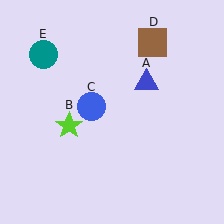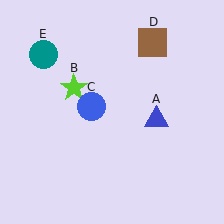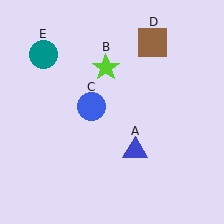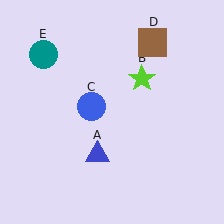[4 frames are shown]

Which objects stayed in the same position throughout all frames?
Blue circle (object C) and brown square (object D) and teal circle (object E) remained stationary.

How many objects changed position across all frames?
2 objects changed position: blue triangle (object A), lime star (object B).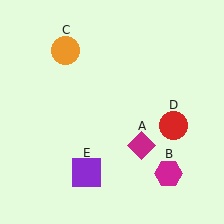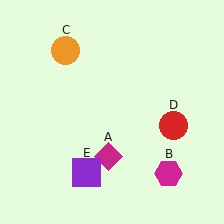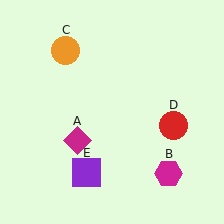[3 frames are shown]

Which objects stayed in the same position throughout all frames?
Magenta hexagon (object B) and orange circle (object C) and red circle (object D) and purple square (object E) remained stationary.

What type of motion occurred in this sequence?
The magenta diamond (object A) rotated clockwise around the center of the scene.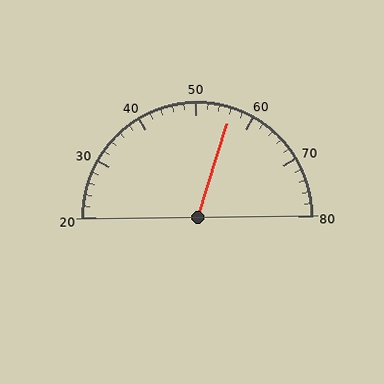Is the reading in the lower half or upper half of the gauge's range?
The reading is in the upper half of the range (20 to 80).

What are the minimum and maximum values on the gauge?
The gauge ranges from 20 to 80.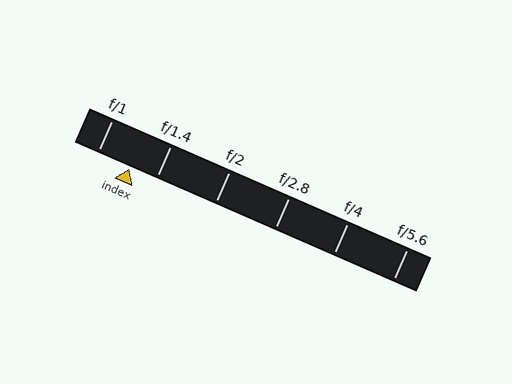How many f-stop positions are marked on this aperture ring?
There are 6 f-stop positions marked.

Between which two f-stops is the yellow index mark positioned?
The index mark is between f/1 and f/1.4.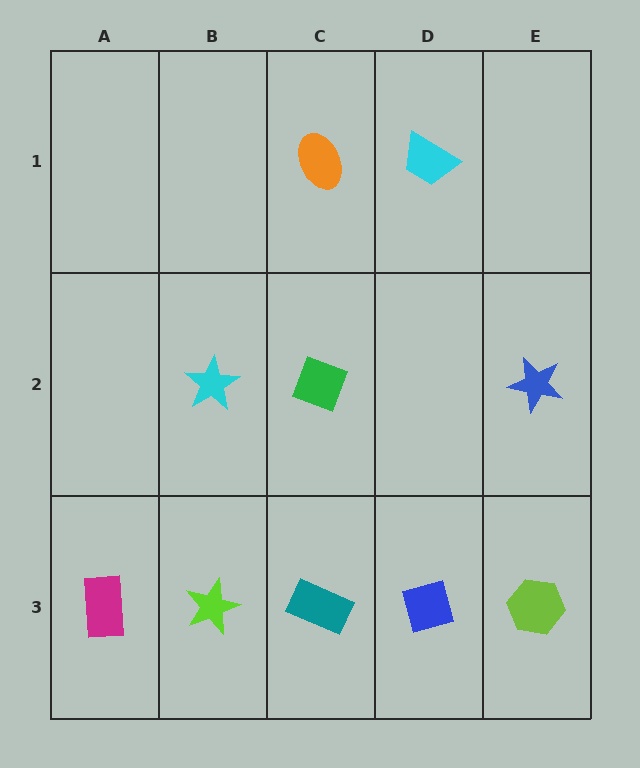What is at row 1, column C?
An orange ellipse.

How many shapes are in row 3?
5 shapes.